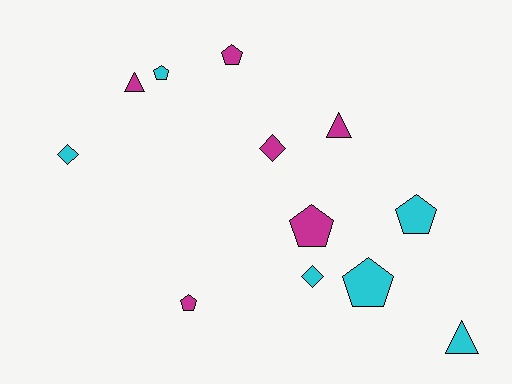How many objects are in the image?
There are 12 objects.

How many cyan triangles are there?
There is 1 cyan triangle.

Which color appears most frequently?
Magenta, with 6 objects.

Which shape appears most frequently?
Pentagon, with 6 objects.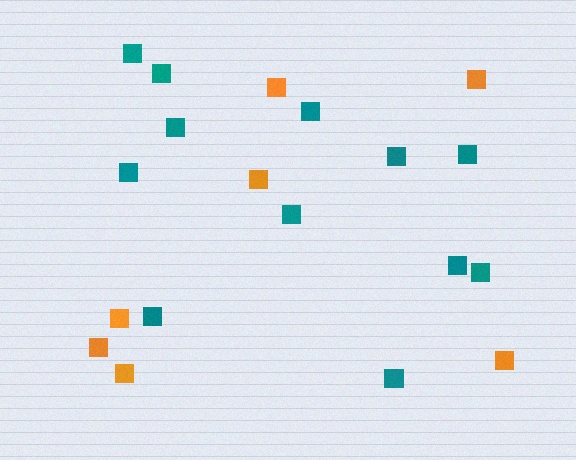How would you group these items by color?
There are 2 groups: one group of orange squares (7) and one group of teal squares (12).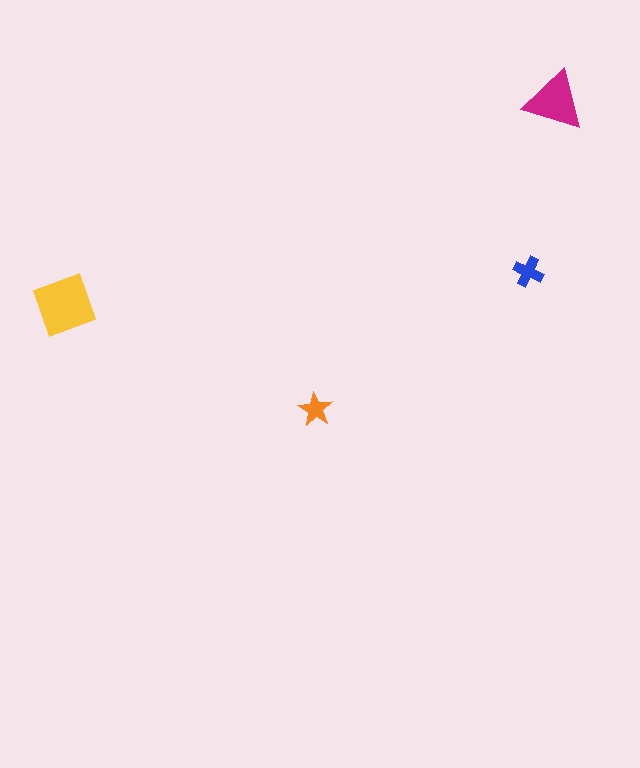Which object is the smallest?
The orange star.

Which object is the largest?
The yellow square.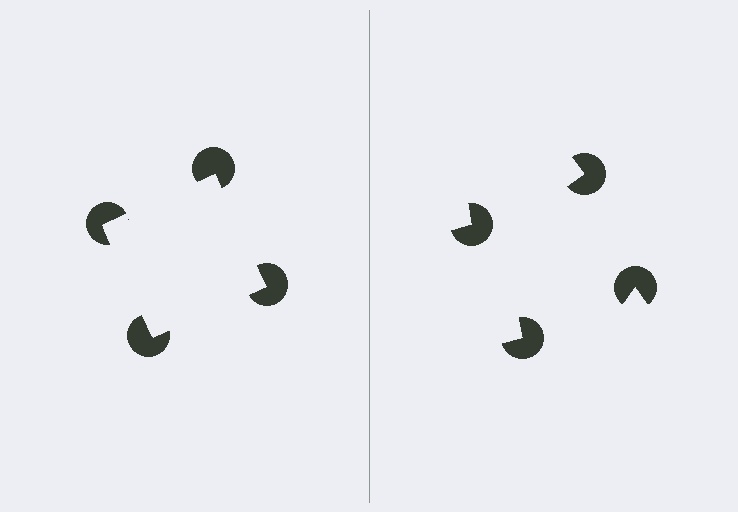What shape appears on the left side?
An illusory square.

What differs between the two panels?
The pac-man discs are positioned identically on both sides; only the wedge orientations differ. On the left they align to a square; on the right they are misaligned.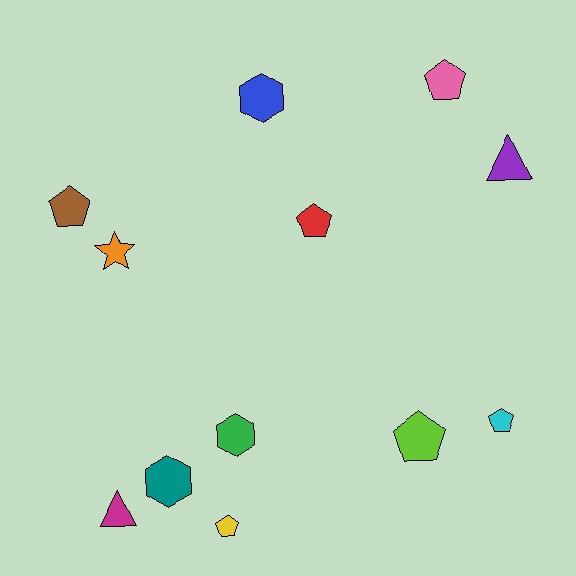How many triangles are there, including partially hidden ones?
There are 2 triangles.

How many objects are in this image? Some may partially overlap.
There are 12 objects.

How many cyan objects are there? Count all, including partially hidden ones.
There is 1 cyan object.